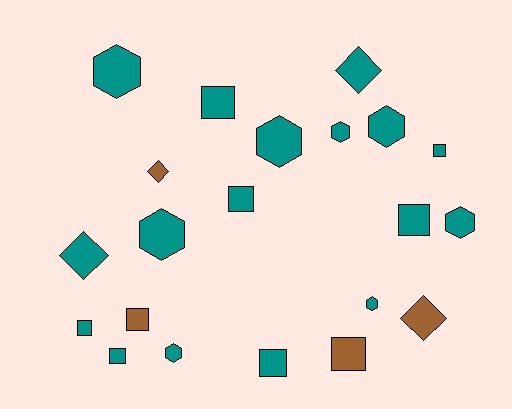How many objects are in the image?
There are 21 objects.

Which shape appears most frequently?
Square, with 9 objects.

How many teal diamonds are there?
There are 2 teal diamonds.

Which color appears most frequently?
Teal, with 17 objects.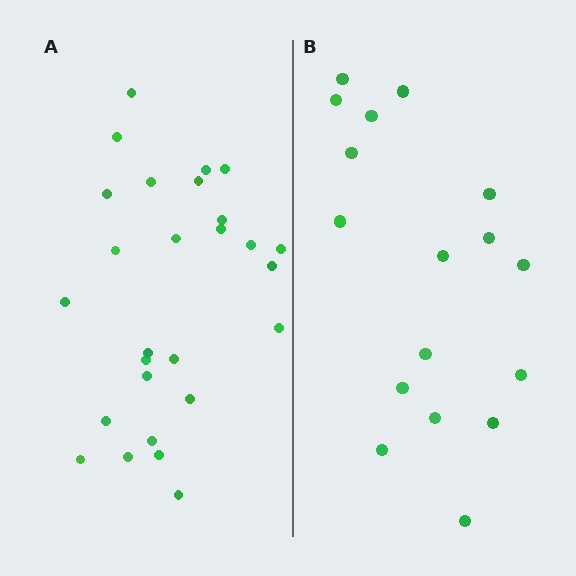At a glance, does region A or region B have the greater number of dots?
Region A (the left region) has more dots.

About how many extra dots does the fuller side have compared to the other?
Region A has roughly 10 or so more dots than region B.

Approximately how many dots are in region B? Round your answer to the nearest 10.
About 20 dots. (The exact count is 17, which rounds to 20.)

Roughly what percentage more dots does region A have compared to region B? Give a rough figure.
About 60% more.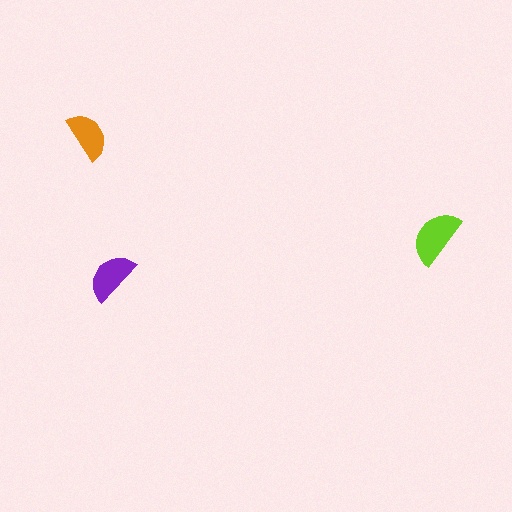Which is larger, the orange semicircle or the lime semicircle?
The lime one.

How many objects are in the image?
There are 3 objects in the image.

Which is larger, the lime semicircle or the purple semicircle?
The lime one.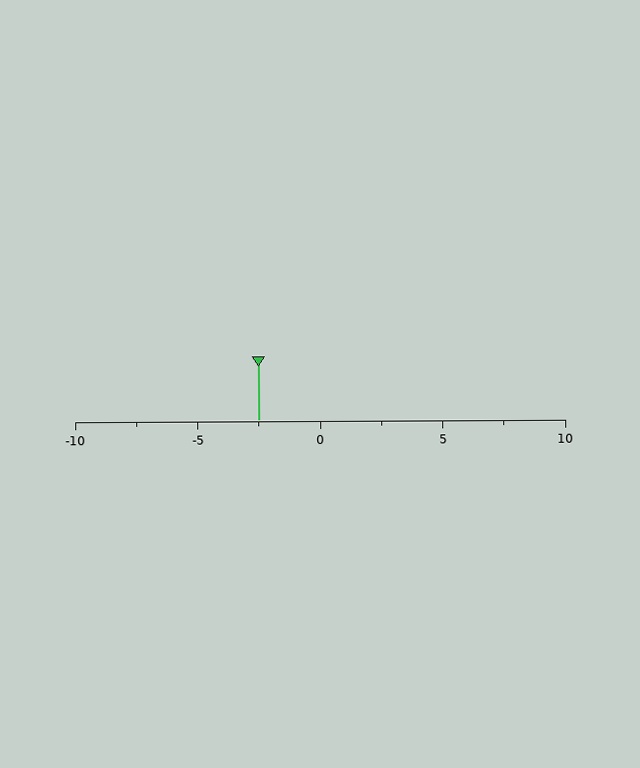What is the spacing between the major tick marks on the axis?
The major ticks are spaced 5 apart.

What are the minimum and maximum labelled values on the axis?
The axis runs from -10 to 10.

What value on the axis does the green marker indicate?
The marker indicates approximately -2.5.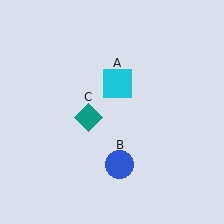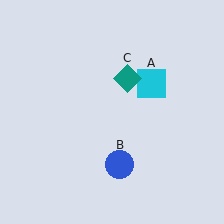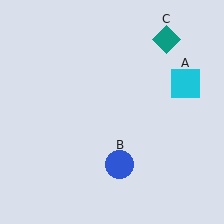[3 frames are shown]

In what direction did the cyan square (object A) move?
The cyan square (object A) moved right.